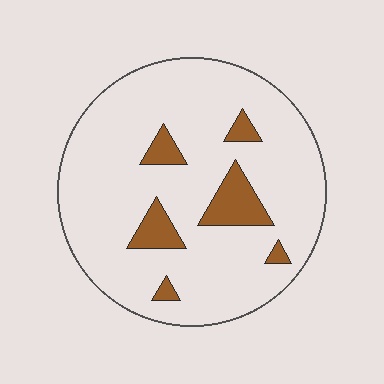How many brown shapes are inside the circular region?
6.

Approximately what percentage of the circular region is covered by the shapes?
Approximately 10%.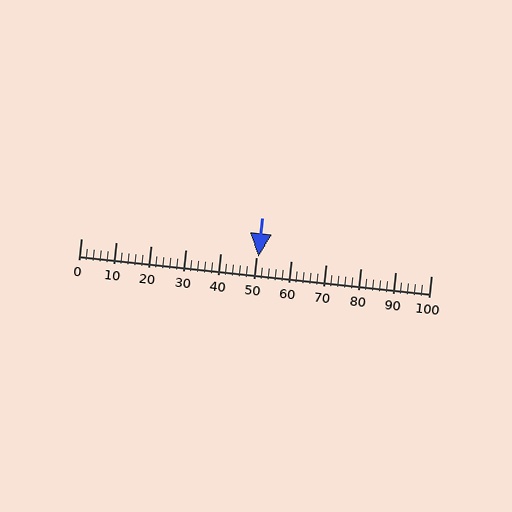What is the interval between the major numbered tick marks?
The major tick marks are spaced 10 units apart.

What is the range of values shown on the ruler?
The ruler shows values from 0 to 100.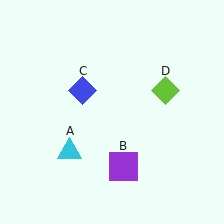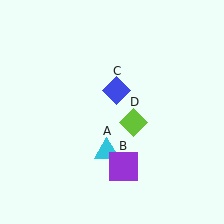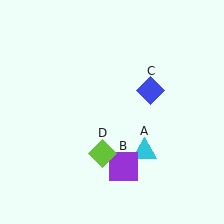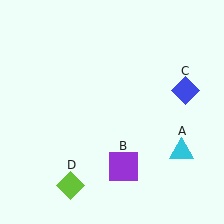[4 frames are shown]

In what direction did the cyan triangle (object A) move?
The cyan triangle (object A) moved right.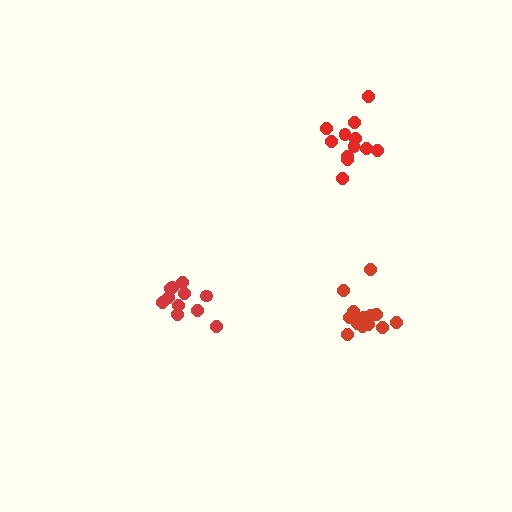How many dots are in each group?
Group 1: 13 dots, Group 2: 12 dots, Group 3: 11 dots (36 total).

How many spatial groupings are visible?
There are 3 spatial groupings.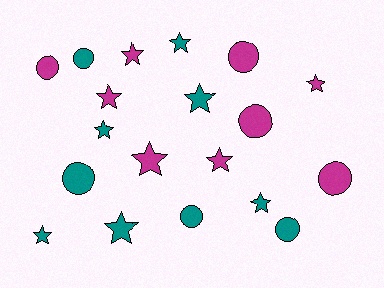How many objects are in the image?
There are 19 objects.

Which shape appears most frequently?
Star, with 11 objects.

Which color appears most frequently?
Teal, with 10 objects.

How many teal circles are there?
There are 4 teal circles.